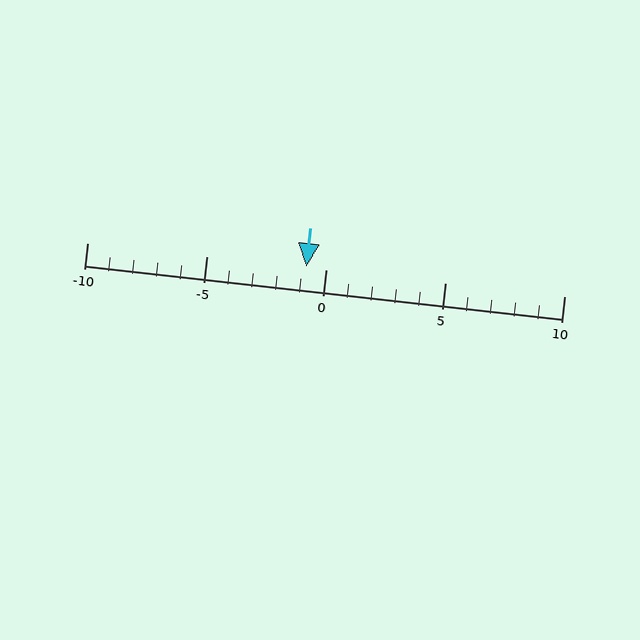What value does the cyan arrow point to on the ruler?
The cyan arrow points to approximately -1.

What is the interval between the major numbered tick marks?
The major tick marks are spaced 5 units apart.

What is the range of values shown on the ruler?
The ruler shows values from -10 to 10.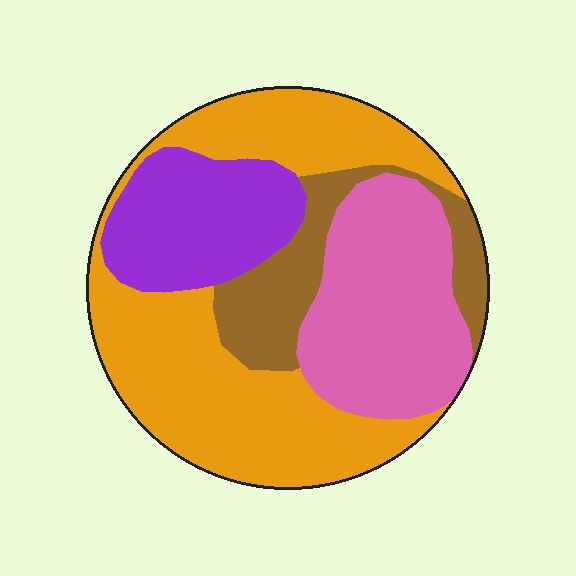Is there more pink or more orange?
Orange.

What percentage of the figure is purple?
Purple covers about 15% of the figure.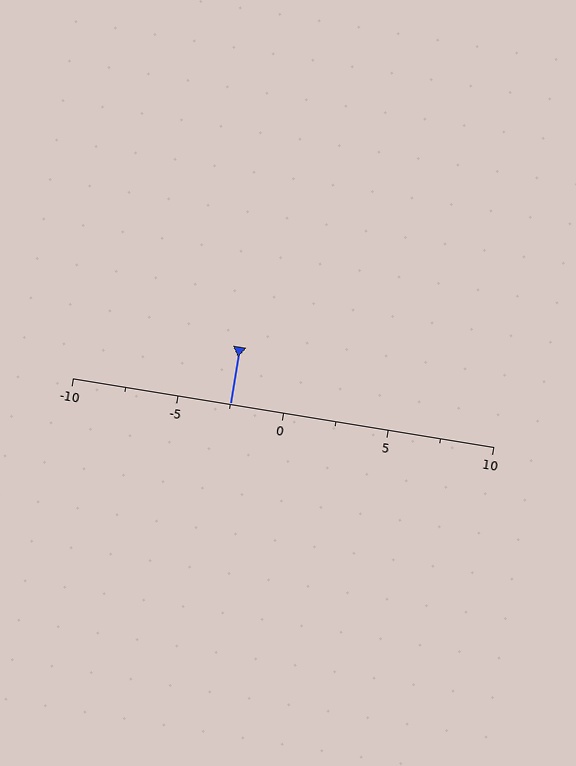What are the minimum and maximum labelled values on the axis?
The axis runs from -10 to 10.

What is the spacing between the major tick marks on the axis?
The major ticks are spaced 5 apart.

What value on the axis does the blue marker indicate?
The marker indicates approximately -2.5.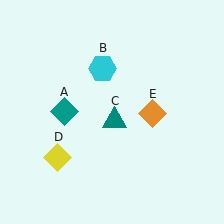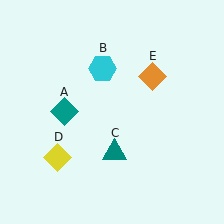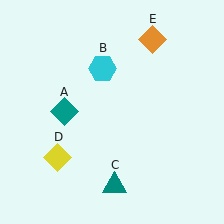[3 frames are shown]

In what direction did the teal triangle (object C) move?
The teal triangle (object C) moved down.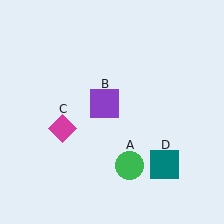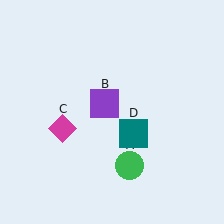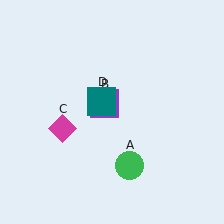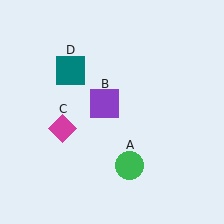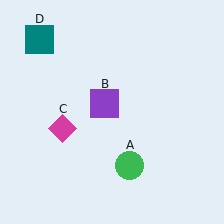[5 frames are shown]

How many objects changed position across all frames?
1 object changed position: teal square (object D).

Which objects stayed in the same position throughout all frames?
Green circle (object A) and purple square (object B) and magenta diamond (object C) remained stationary.